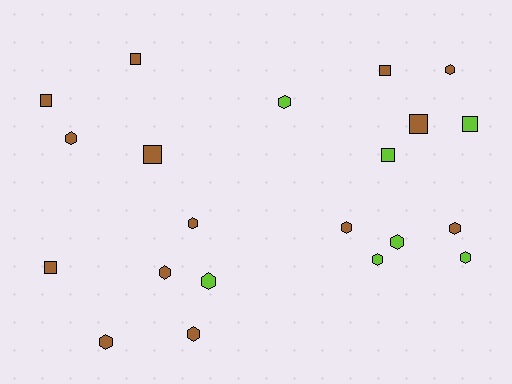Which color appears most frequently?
Brown, with 14 objects.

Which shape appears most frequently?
Hexagon, with 13 objects.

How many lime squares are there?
There are 2 lime squares.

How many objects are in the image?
There are 21 objects.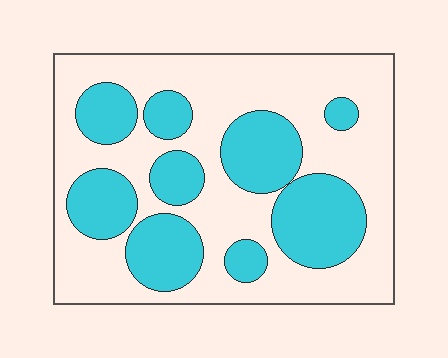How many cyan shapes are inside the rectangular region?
9.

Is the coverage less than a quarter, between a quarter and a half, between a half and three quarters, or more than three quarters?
Between a quarter and a half.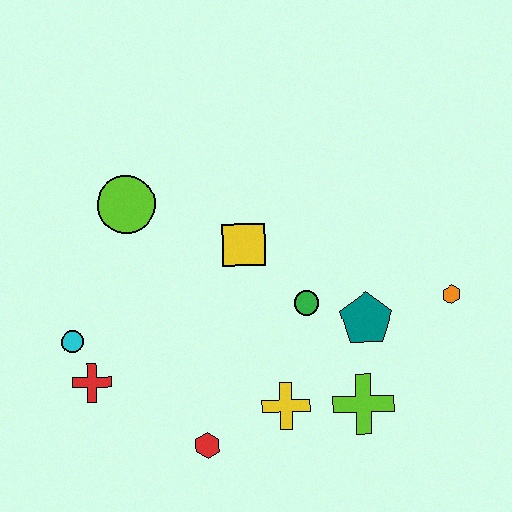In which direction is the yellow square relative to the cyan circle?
The yellow square is to the right of the cyan circle.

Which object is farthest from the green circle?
The cyan circle is farthest from the green circle.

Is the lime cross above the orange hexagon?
No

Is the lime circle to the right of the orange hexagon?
No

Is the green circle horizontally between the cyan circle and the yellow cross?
No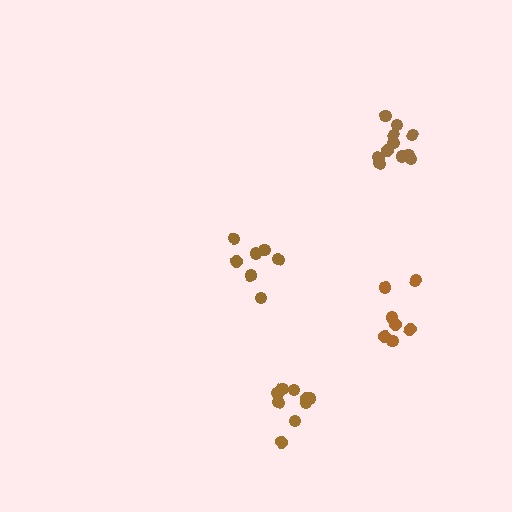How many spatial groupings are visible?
There are 4 spatial groupings.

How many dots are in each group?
Group 1: 7 dots, Group 2: 7 dots, Group 3: 9 dots, Group 4: 11 dots (34 total).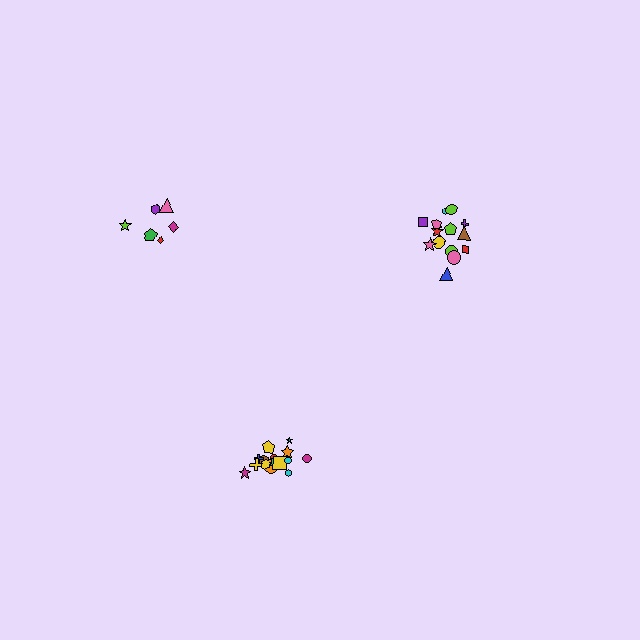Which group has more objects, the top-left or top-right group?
The top-right group.